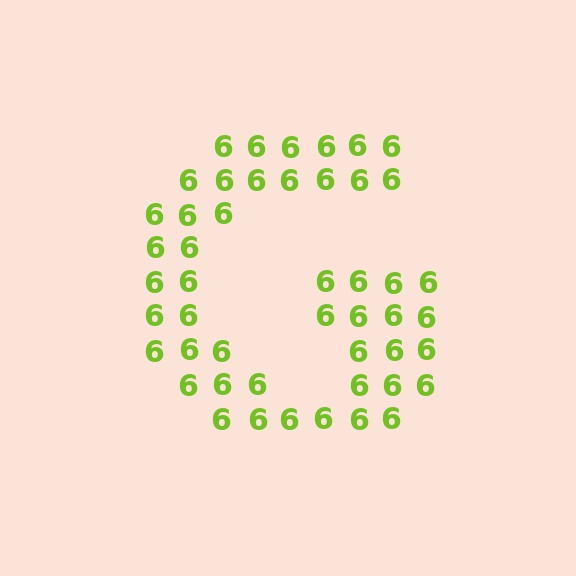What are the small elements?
The small elements are digit 6's.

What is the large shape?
The large shape is the letter G.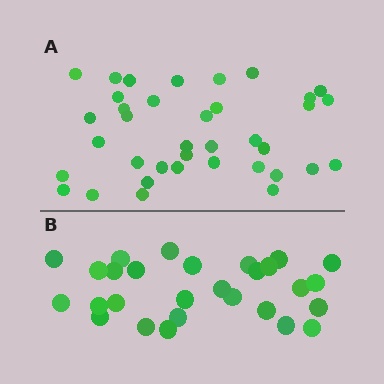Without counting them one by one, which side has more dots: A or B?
Region A (the top region) has more dots.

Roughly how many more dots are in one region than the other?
Region A has roughly 8 or so more dots than region B.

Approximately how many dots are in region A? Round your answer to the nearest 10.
About 40 dots. (The exact count is 37, which rounds to 40.)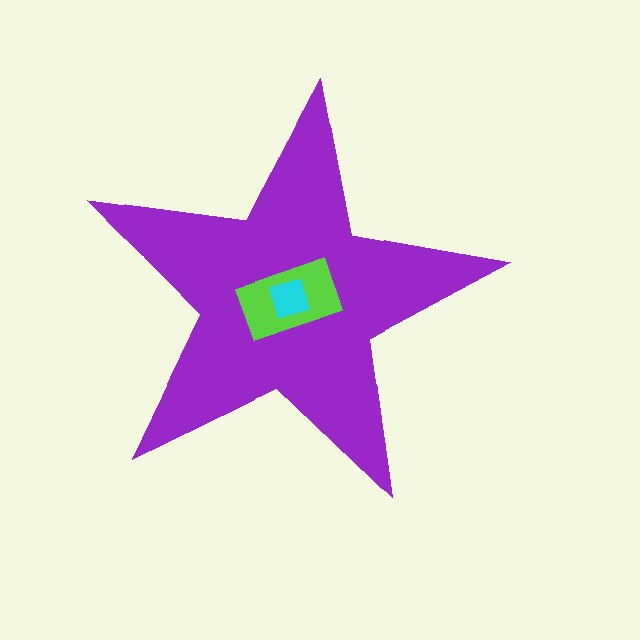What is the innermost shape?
The cyan square.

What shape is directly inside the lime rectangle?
The cyan square.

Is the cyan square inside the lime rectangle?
Yes.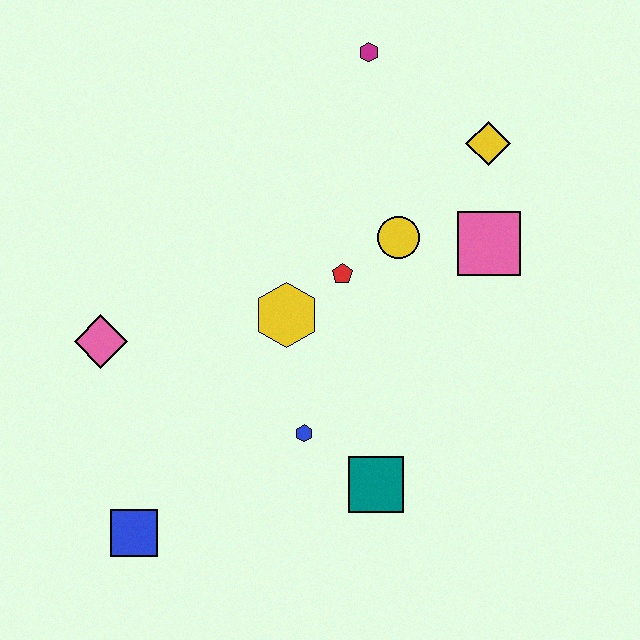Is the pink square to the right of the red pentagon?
Yes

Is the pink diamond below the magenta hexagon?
Yes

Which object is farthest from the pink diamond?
The yellow diamond is farthest from the pink diamond.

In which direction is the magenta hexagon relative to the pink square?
The magenta hexagon is above the pink square.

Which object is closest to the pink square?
The yellow circle is closest to the pink square.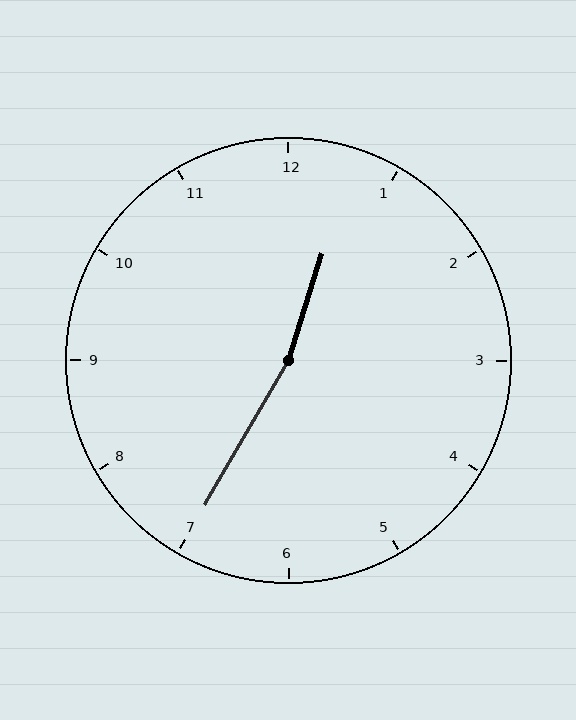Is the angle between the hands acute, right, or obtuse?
It is obtuse.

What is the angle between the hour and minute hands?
Approximately 168 degrees.